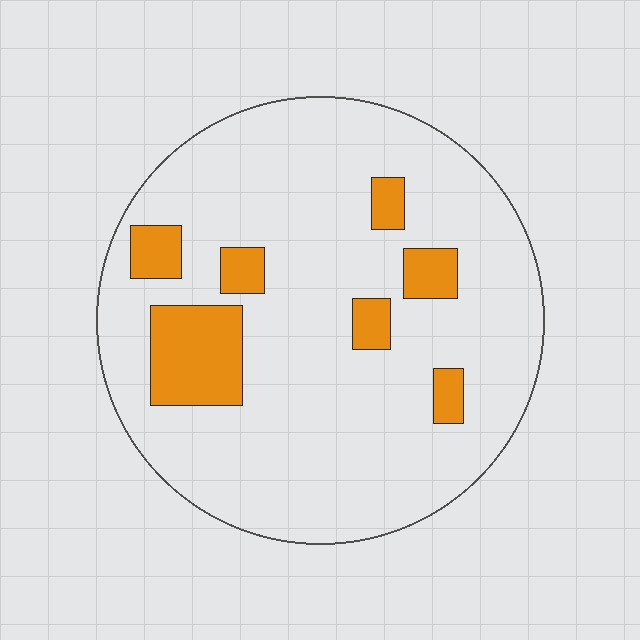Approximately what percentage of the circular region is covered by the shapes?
Approximately 15%.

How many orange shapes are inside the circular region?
7.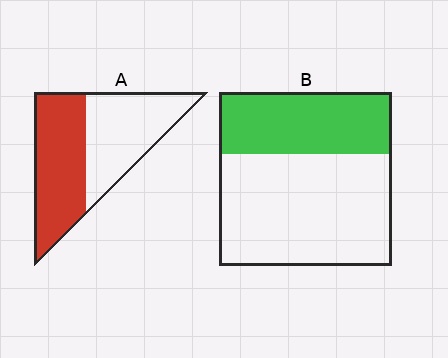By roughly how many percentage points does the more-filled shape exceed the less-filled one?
By roughly 15 percentage points (A over B).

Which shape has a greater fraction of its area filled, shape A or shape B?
Shape A.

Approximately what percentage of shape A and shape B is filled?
A is approximately 50% and B is approximately 35%.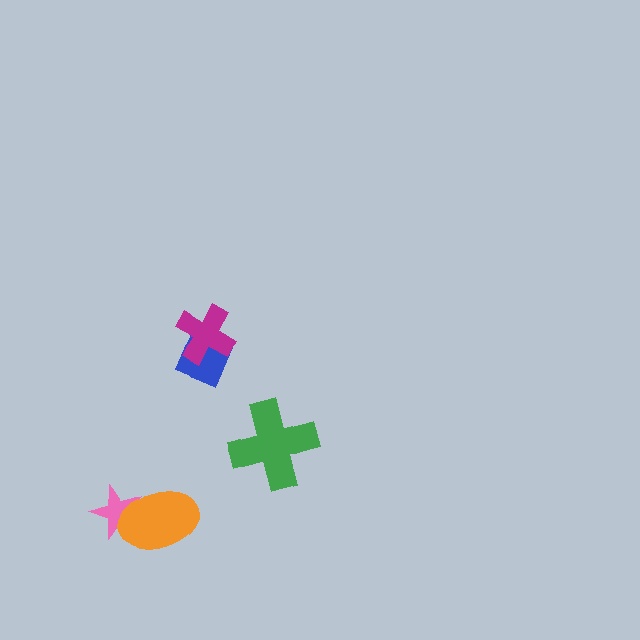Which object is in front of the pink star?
The orange ellipse is in front of the pink star.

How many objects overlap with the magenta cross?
1 object overlaps with the magenta cross.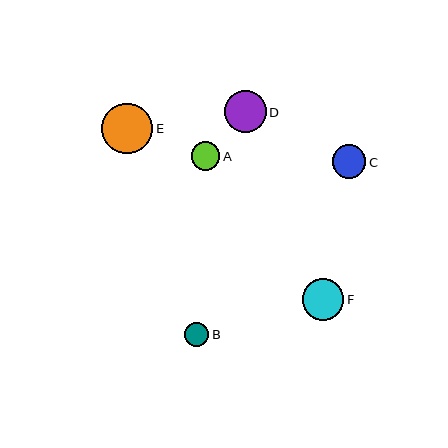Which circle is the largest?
Circle E is the largest with a size of approximately 51 pixels.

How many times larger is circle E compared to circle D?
Circle E is approximately 1.2 times the size of circle D.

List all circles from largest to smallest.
From largest to smallest: E, F, D, C, A, B.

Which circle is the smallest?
Circle B is the smallest with a size of approximately 24 pixels.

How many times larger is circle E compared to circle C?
Circle E is approximately 1.5 times the size of circle C.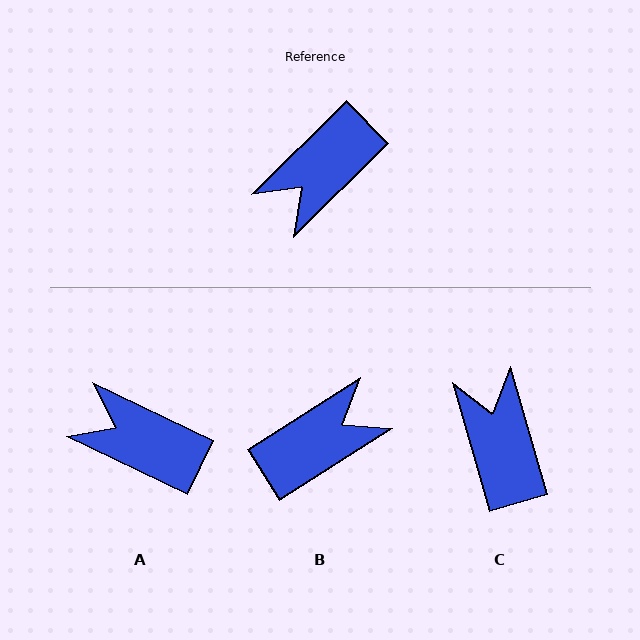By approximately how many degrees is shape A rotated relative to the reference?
Approximately 70 degrees clockwise.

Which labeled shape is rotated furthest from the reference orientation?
B, about 168 degrees away.